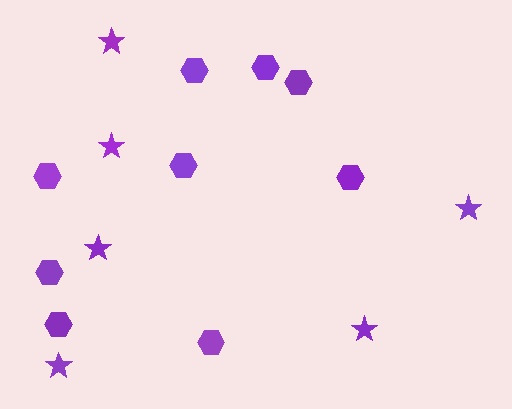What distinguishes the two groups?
There are 2 groups: one group of stars (6) and one group of hexagons (9).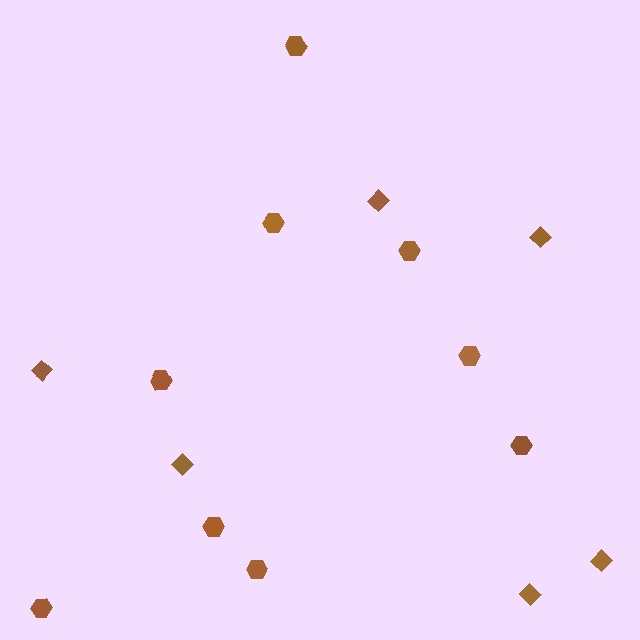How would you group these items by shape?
There are 2 groups: one group of diamonds (6) and one group of hexagons (9).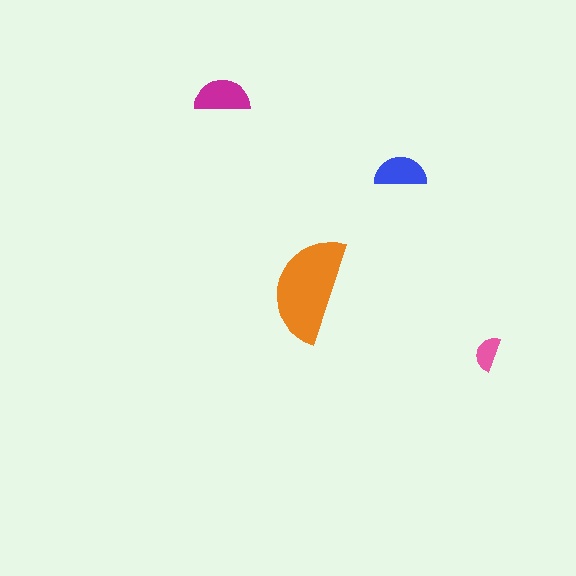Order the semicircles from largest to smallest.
the orange one, the magenta one, the blue one, the pink one.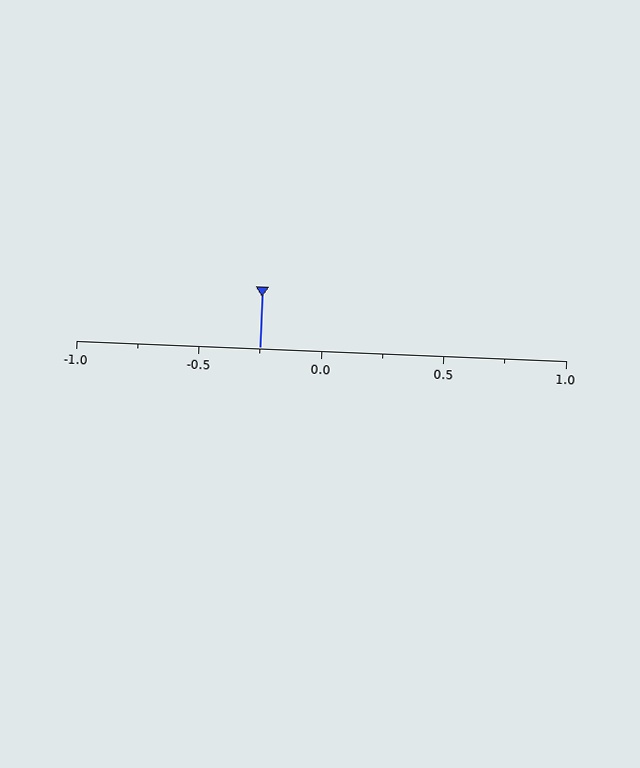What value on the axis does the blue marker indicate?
The marker indicates approximately -0.25.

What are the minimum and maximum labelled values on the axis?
The axis runs from -1.0 to 1.0.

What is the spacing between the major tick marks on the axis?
The major ticks are spaced 0.5 apart.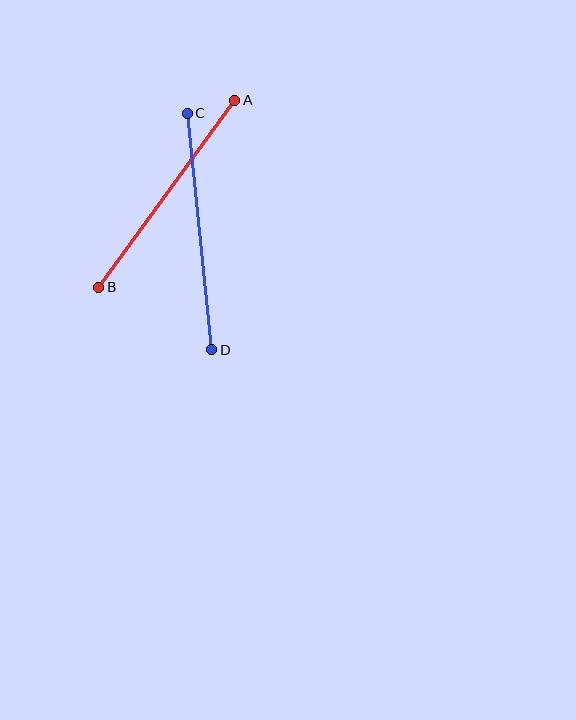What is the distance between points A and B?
The distance is approximately 232 pixels.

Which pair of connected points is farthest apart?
Points C and D are farthest apart.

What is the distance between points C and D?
The distance is approximately 238 pixels.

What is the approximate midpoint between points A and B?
The midpoint is at approximately (167, 194) pixels.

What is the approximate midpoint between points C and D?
The midpoint is at approximately (200, 231) pixels.